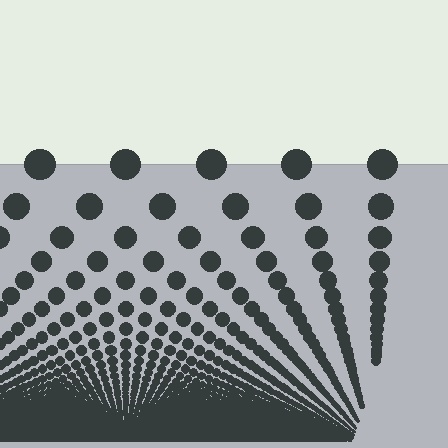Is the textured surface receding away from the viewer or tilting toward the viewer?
The surface appears to tilt toward the viewer. Texture elements get larger and sparser toward the top.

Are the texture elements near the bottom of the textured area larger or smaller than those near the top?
Smaller. The gradient is inverted — elements near the bottom are smaller and denser.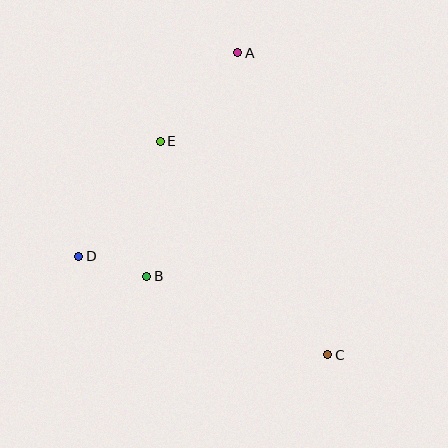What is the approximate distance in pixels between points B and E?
The distance between B and E is approximately 135 pixels.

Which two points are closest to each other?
Points B and D are closest to each other.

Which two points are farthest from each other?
Points A and C are farthest from each other.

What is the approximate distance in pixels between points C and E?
The distance between C and E is approximately 271 pixels.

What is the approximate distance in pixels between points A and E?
The distance between A and E is approximately 118 pixels.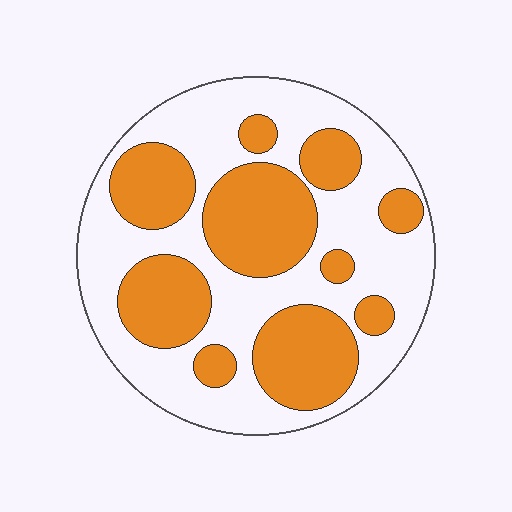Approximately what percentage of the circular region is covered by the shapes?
Approximately 40%.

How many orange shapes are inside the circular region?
10.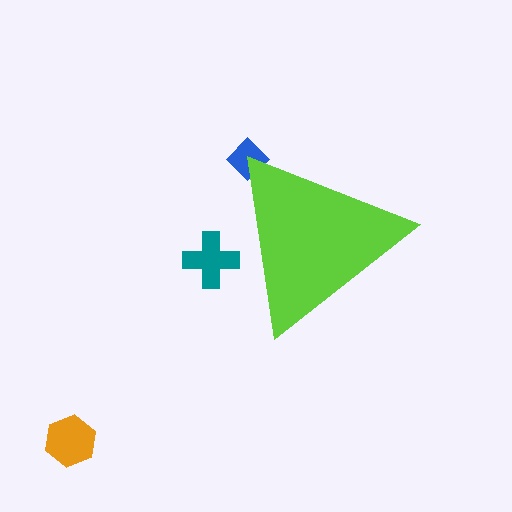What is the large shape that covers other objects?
A lime triangle.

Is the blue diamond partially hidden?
Yes, the blue diamond is partially hidden behind the lime triangle.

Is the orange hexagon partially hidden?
No, the orange hexagon is fully visible.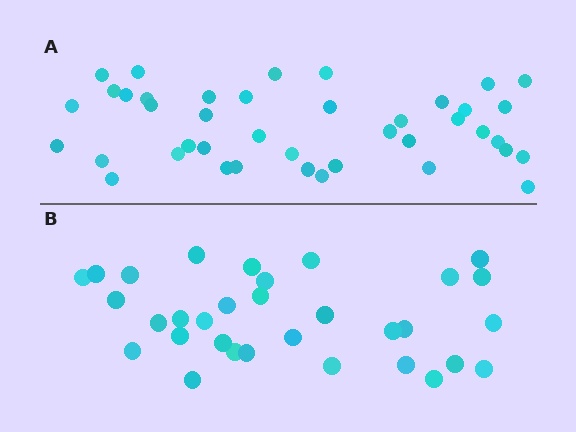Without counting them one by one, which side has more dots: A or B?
Region A (the top region) has more dots.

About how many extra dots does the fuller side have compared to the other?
Region A has roughly 8 or so more dots than region B.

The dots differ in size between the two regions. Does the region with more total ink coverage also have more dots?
No. Region B has more total ink coverage because its dots are larger, but region A actually contains more individual dots. Total area can be misleading — the number of items is what matters here.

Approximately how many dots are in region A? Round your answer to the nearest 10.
About 40 dots. (The exact count is 41, which rounds to 40.)